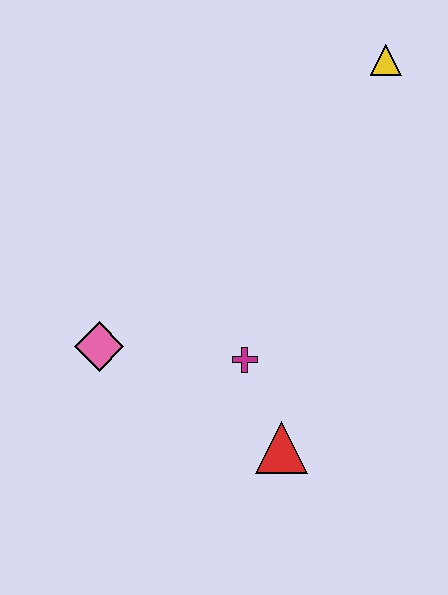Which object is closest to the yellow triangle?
The magenta cross is closest to the yellow triangle.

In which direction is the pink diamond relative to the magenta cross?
The pink diamond is to the left of the magenta cross.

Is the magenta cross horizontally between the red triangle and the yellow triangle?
No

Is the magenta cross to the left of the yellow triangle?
Yes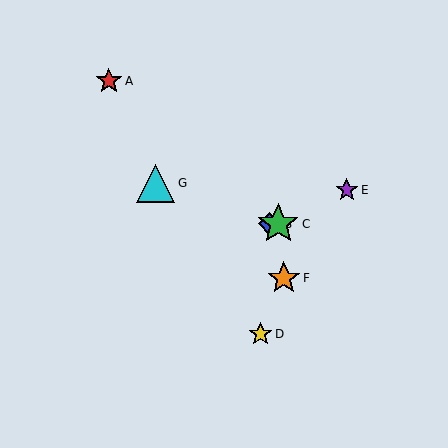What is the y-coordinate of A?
Object A is at y≈81.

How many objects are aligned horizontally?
2 objects (B, C) are aligned horizontally.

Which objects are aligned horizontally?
Objects B, C are aligned horizontally.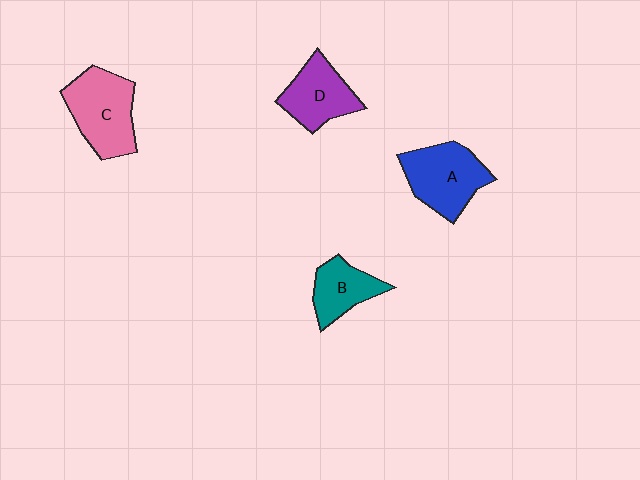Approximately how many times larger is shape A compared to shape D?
Approximately 1.2 times.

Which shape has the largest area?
Shape C (pink).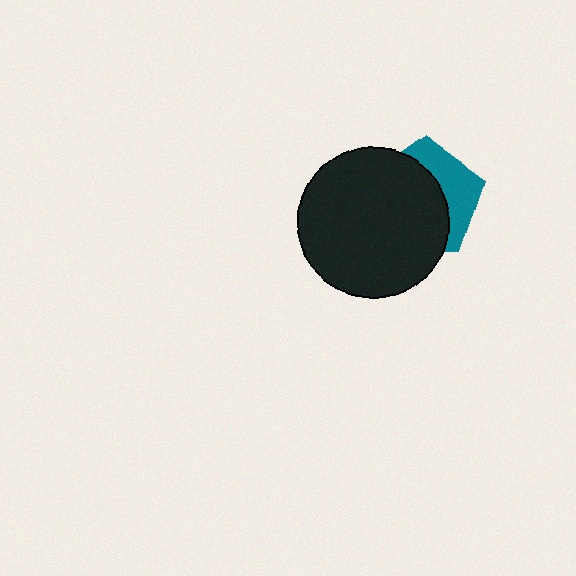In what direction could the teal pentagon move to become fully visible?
The teal pentagon could move toward the upper-right. That would shift it out from behind the black circle entirely.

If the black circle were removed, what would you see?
You would see the complete teal pentagon.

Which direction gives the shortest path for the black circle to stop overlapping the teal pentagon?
Moving toward the lower-left gives the shortest separation.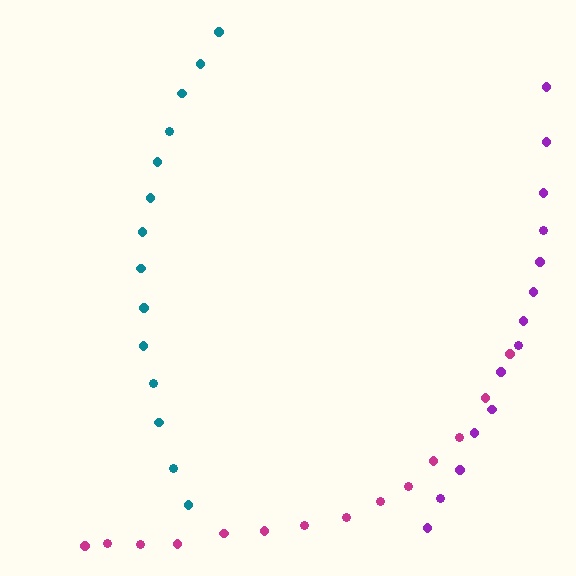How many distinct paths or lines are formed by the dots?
There are 3 distinct paths.